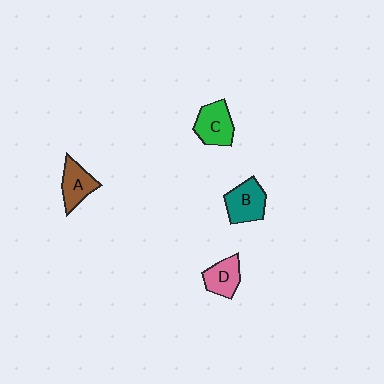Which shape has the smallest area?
Shape D (pink).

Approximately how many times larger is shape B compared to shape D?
Approximately 1.2 times.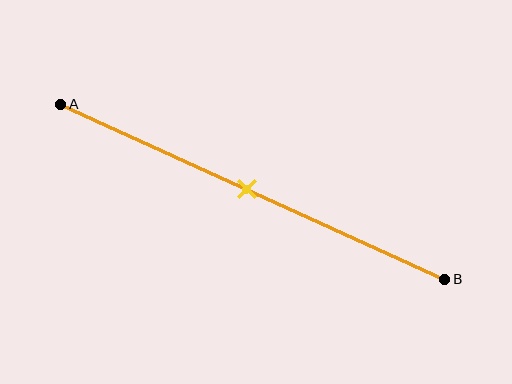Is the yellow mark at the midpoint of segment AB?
Yes, the mark is approximately at the midpoint.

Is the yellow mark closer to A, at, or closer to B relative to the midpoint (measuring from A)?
The yellow mark is approximately at the midpoint of segment AB.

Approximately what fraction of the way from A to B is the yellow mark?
The yellow mark is approximately 50% of the way from A to B.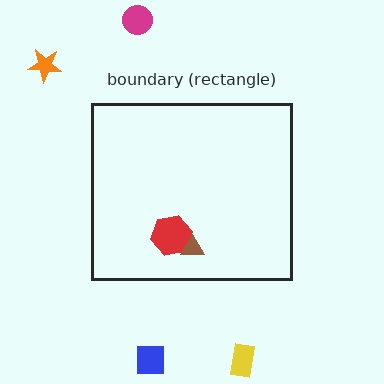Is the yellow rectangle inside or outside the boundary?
Outside.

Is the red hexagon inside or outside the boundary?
Inside.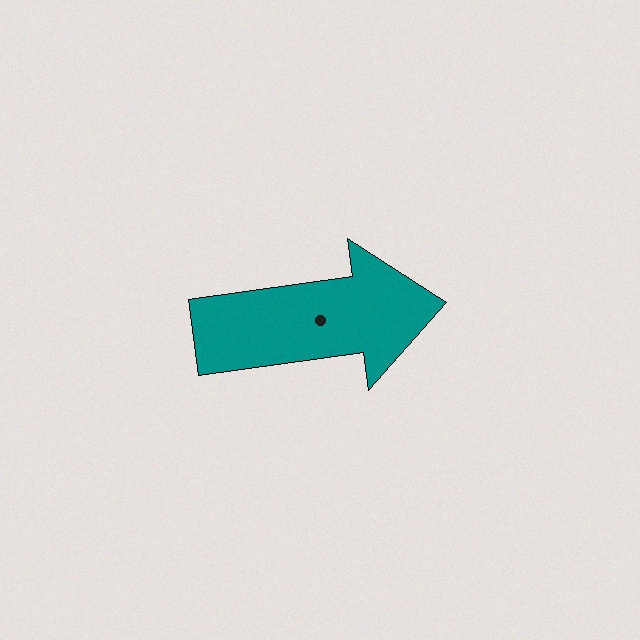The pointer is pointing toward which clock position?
Roughly 3 o'clock.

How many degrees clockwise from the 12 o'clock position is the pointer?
Approximately 82 degrees.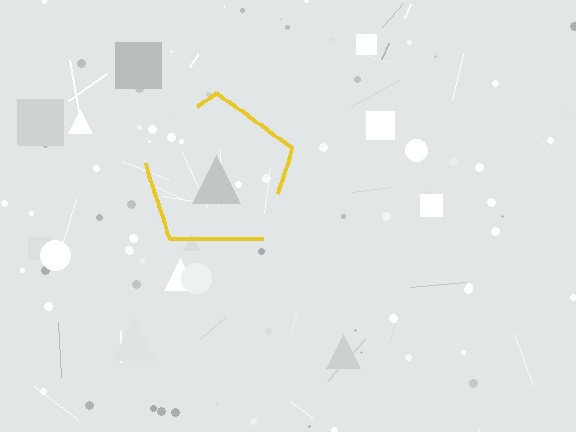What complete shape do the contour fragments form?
The contour fragments form a pentagon.